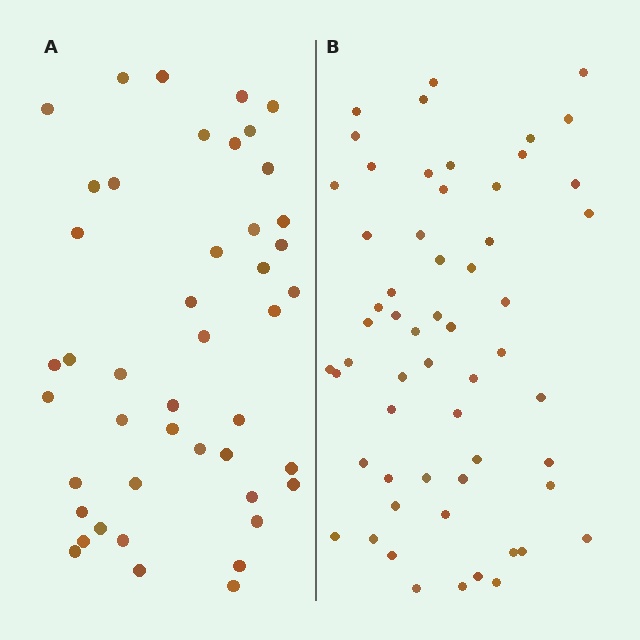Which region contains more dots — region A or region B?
Region B (the right region) has more dots.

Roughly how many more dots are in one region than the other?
Region B has approximately 15 more dots than region A.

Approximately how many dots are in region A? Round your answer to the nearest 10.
About 40 dots. (The exact count is 45, which rounds to 40.)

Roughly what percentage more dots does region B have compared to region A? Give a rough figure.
About 30% more.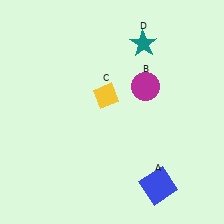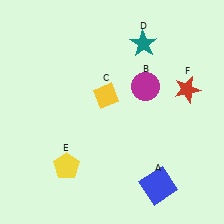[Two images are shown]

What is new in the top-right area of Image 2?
A red star (F) was added in the top-right area of Image 2.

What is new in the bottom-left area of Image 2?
A yellow pentagon (E) was added in the bottom-left area of Image 2.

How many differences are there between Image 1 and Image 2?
There are 2 differences between the two images.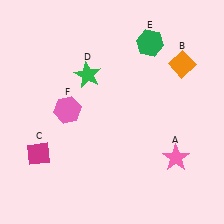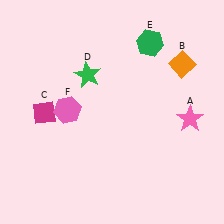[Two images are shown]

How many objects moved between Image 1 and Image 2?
2 objects moved between the two images.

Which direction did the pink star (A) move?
The pink star (A) moved up.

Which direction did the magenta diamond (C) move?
The magenta diamond (C) moved up.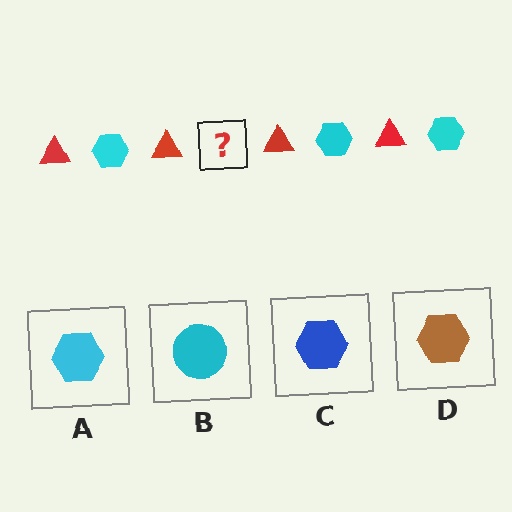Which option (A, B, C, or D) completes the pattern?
A.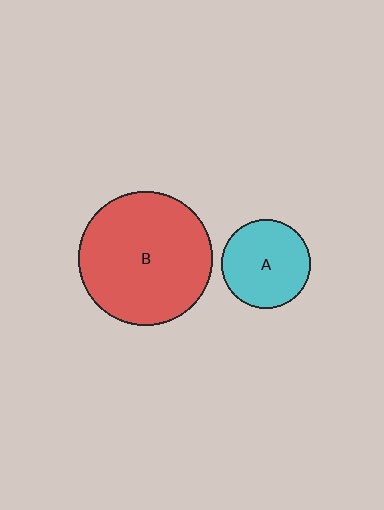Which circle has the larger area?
Circle B (red).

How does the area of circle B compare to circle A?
Approximately 2.3 times.